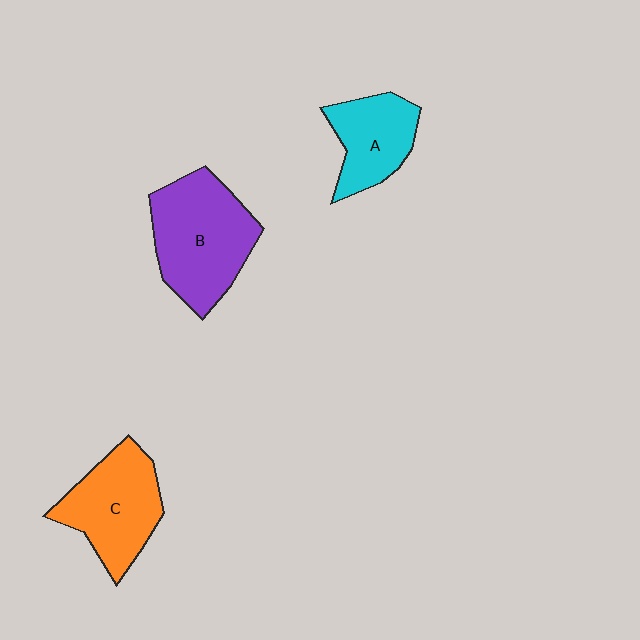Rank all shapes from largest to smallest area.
From largest to smallest: B (purple), C (orange), A (cyan).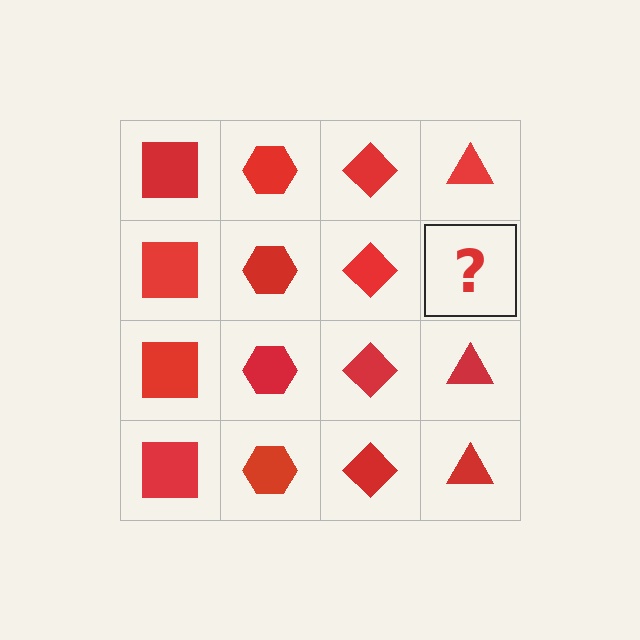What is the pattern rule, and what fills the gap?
The rule is that each column has a consistent shape. The gap should be filled with a red triangle.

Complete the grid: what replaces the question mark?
The question mark should be replaced with a red triangle.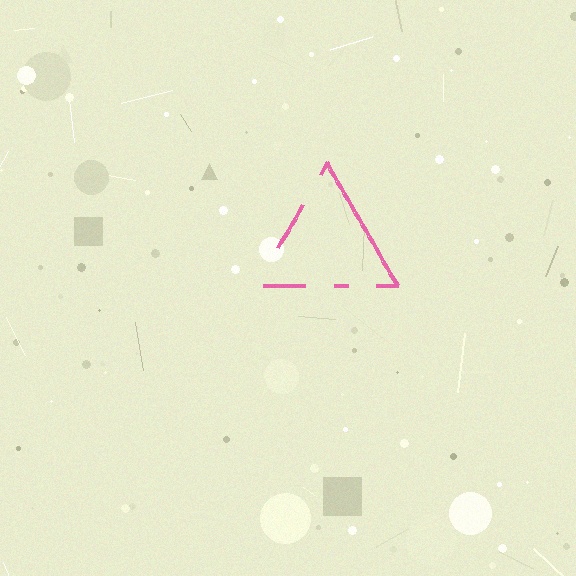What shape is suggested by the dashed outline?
The dashed outline suggests a triangle.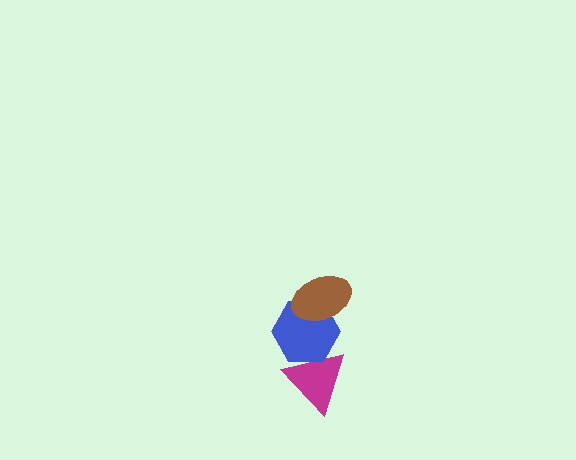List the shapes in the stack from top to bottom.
From top to bottom: the brown ellipse, the blue hexagon, the magenta triangle.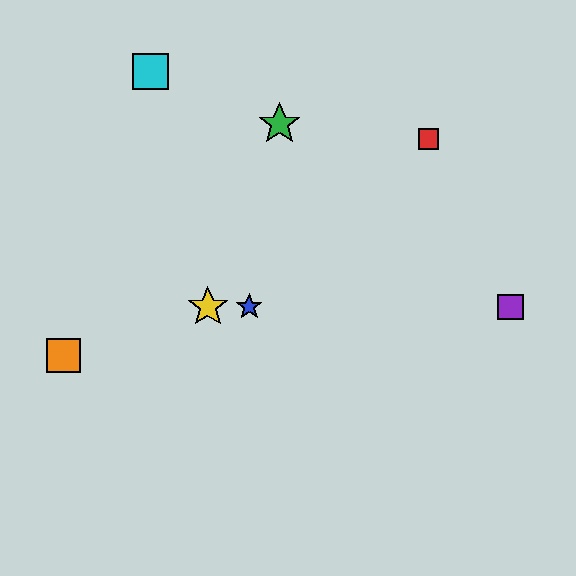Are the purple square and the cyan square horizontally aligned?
No, the purple square is at y≈307 and the cyan square is at y≈72.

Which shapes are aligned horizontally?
The blue star, the yellow star, the purple square are aligned horizontally.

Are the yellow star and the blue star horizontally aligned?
Yes, both are at y≈307.